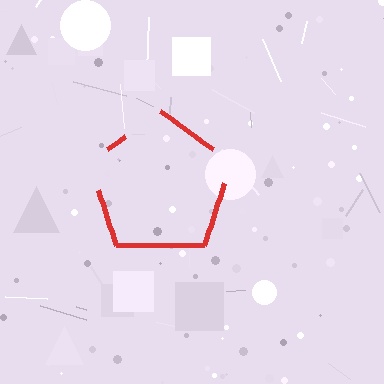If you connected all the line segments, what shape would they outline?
They would outline a pentagon.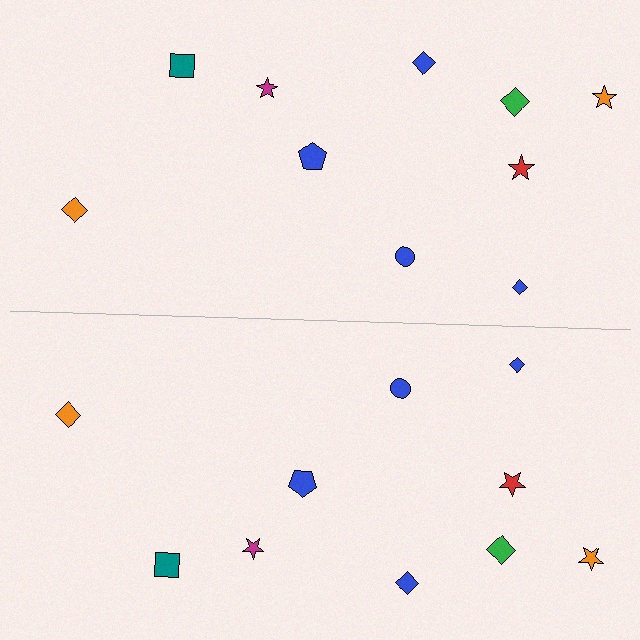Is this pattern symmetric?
Yes, this pattern has bilateral (reflection) symmetry.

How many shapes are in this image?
There are 20 shapes in this image.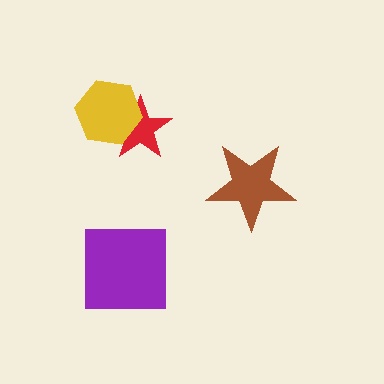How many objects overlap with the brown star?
0 objects overlap with the brown star.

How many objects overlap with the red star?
1 object overlaps with the red star.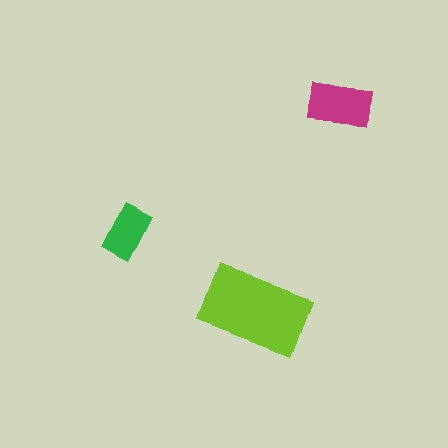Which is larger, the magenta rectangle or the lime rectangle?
The lime one.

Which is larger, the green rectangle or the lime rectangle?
The lime one.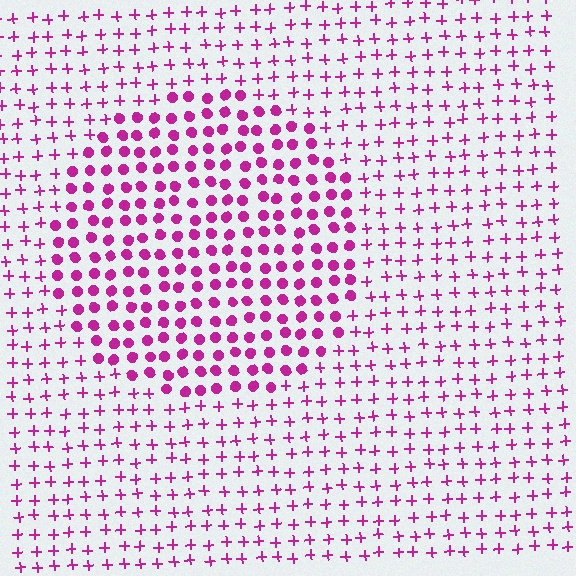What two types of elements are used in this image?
The image uses circles inside the circle region and plus signs outside it.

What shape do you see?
I see a circle.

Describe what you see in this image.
The image is filled with small magenta elements arranged in a uniform grid. A circle-shaped region contains circles, while the surrounding area contains plus signs. The boundary is defined purely by the change in element shape.